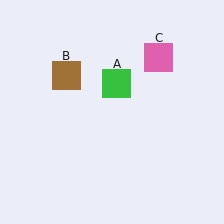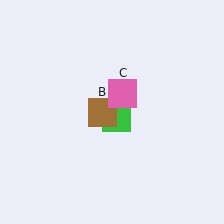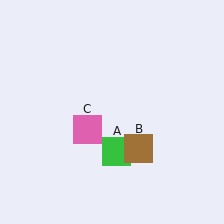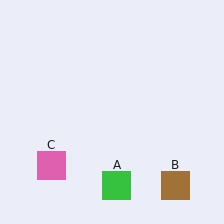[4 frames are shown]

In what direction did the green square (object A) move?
The green square (object A) moved down.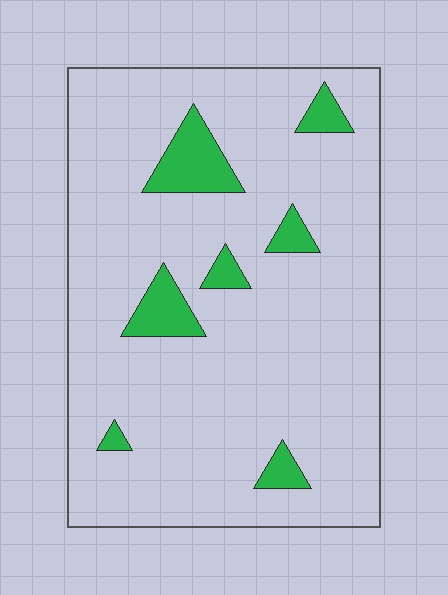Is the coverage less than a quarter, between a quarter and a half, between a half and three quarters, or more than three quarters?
Less than a quarter.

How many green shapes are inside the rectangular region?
7.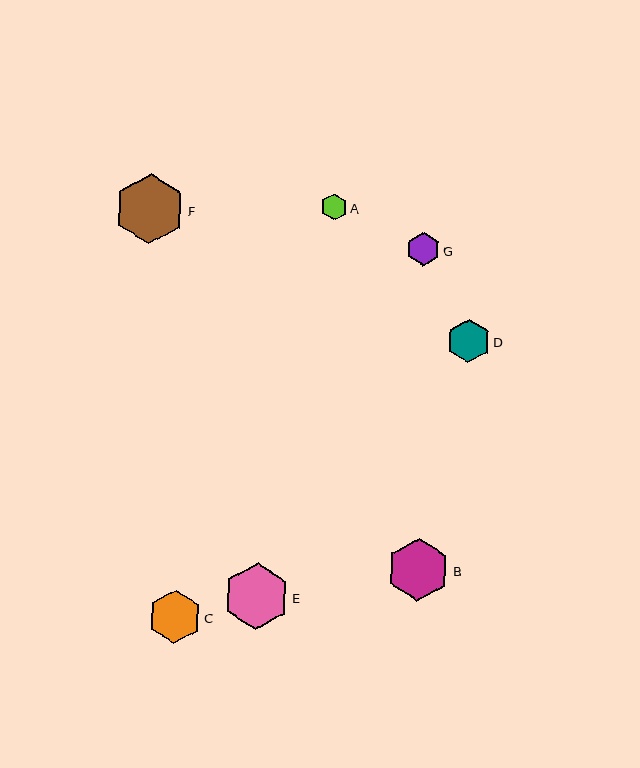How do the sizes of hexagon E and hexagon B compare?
Hexagon E and hexagon B are approximately the same size.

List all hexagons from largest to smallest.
From largest to smallest: F, E, B, C, D, G, A.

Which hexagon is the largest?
Hexagon F is the largest with a size of approximately 70 pixels.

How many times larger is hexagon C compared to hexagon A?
Hexagon C is approximately 2.0 times the size of hexagon A.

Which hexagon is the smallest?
Hexagon A is the smallest with a size of approximately 27 pixels.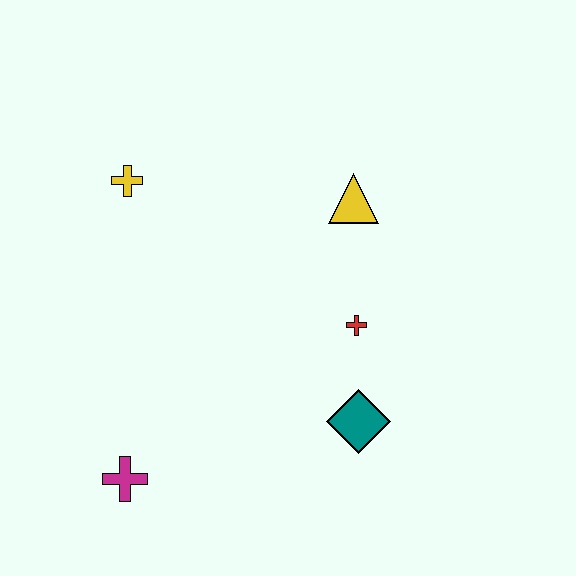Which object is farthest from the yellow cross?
The teal diamond is farthest from the yellow cross.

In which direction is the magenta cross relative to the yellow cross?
The magenta cross is below the yellow cross.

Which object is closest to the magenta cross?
The teal diamond is closest to the magenta cross.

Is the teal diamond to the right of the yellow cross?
Yes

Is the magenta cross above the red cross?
No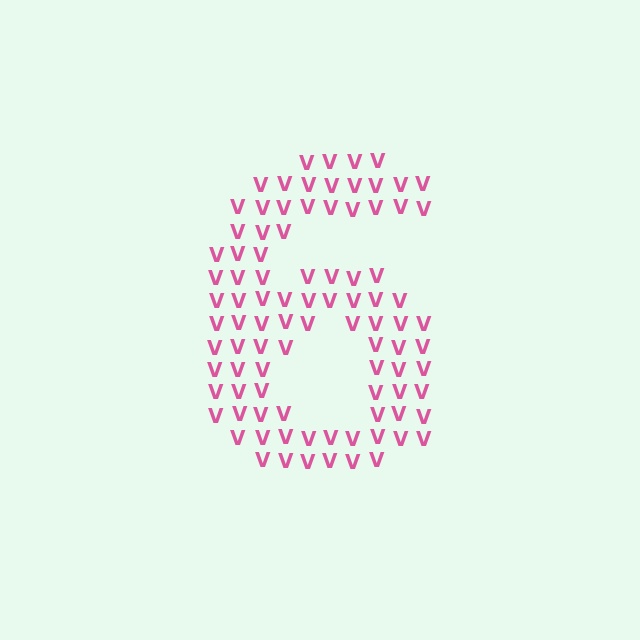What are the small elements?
The small elements are letter V's.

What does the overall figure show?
The overall figure shows the digit 6.